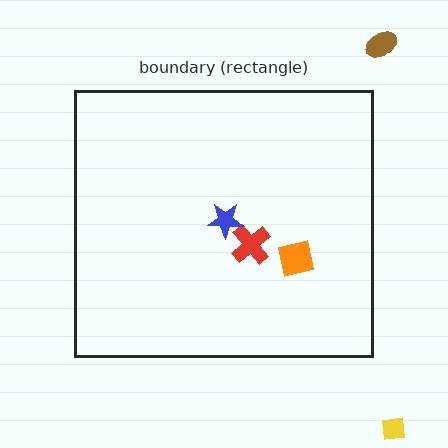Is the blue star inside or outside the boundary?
Inside.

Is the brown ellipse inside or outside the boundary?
Outside.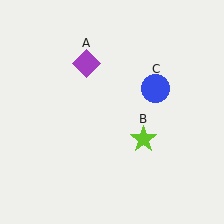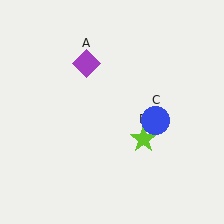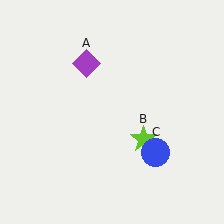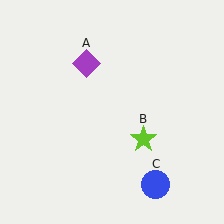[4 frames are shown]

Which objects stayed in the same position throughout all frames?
Purple diamond (object A) and lime star (object B) remained stationary.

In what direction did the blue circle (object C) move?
The blue circle (object C) moved down.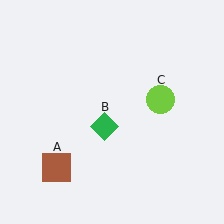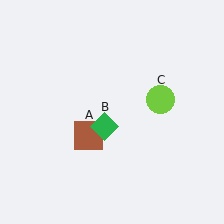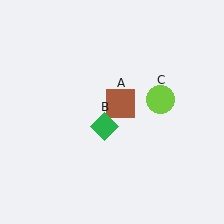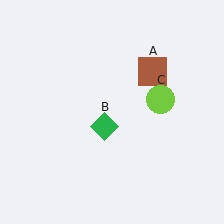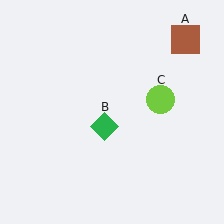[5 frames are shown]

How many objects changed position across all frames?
1 object changed position: brown square (object A).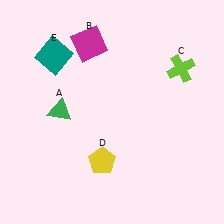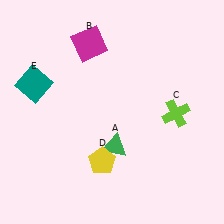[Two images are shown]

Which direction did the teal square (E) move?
The teal square (E) moved down.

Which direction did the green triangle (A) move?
The green triangle (A) moved right.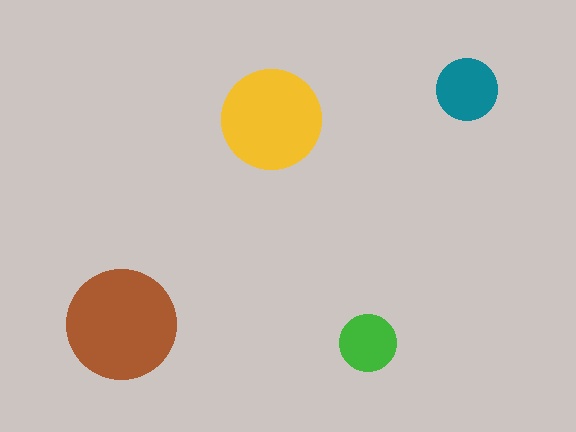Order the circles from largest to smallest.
the brown one, the yellow one, the teal one, the green one.